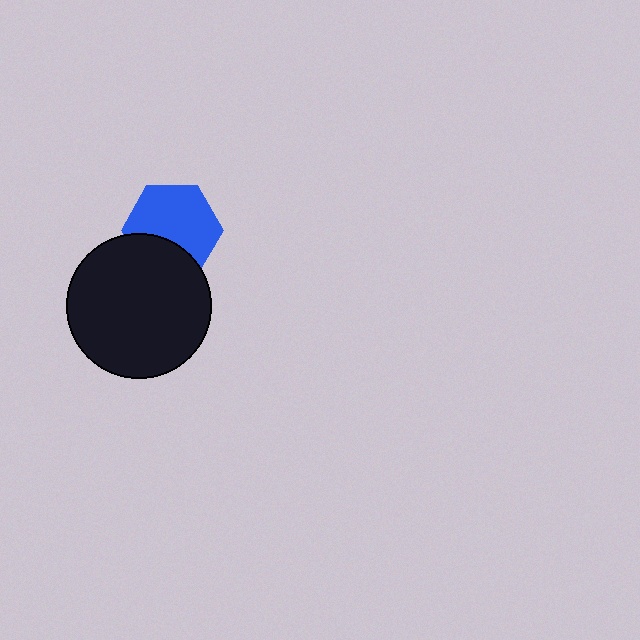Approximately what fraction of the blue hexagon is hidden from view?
Roughly 31% of the blue hexagon is hidden behind the black circle.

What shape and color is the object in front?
The object in front is a black circle.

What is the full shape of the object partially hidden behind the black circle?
The partially hidden object is a blue hexagon.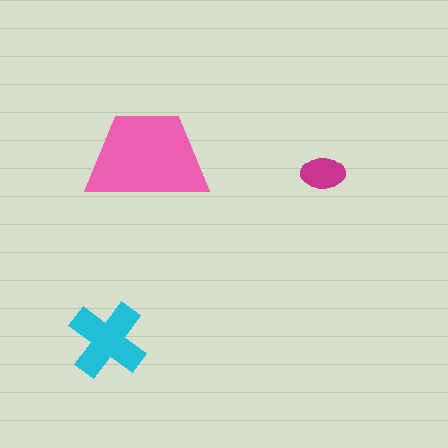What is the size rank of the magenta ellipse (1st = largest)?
3rd.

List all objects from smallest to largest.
The magenta ellipse, the cyan cross, the pink trapezoid.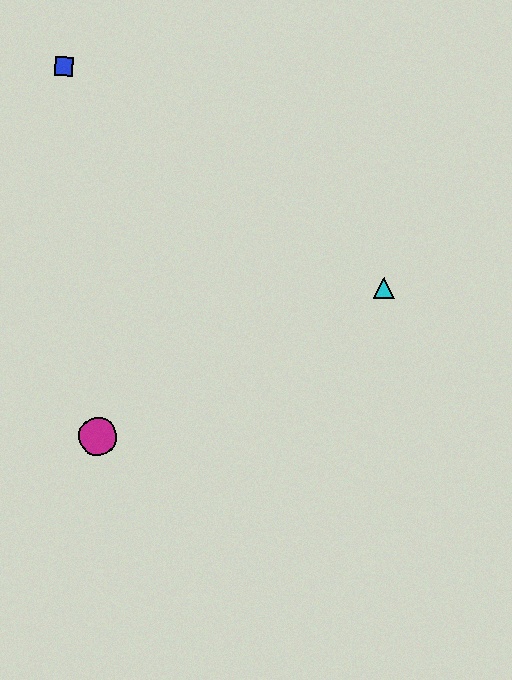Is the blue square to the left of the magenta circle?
Yes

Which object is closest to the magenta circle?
The cyan triangle is closest to the magenta circle.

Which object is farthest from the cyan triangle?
The blue square is farthest from the cyan triangle.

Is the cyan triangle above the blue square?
No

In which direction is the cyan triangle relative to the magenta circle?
The cyan triangle is to the right of the magenta circle.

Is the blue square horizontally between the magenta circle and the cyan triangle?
No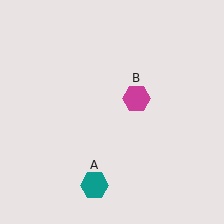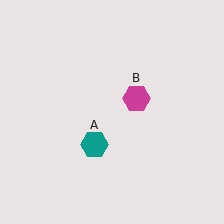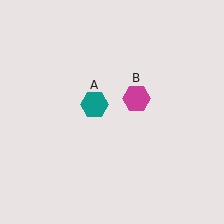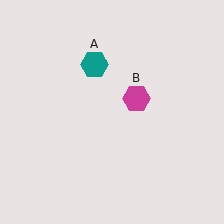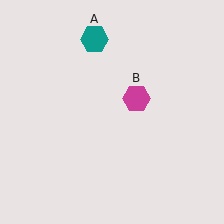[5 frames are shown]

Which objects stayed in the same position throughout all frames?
Magenta hexagon (object B) remained stationary.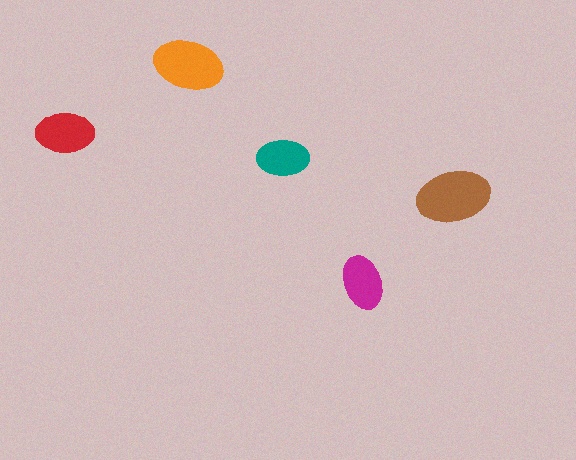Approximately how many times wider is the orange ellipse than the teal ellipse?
About 1.5 times wider.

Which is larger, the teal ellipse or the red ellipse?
The red one.